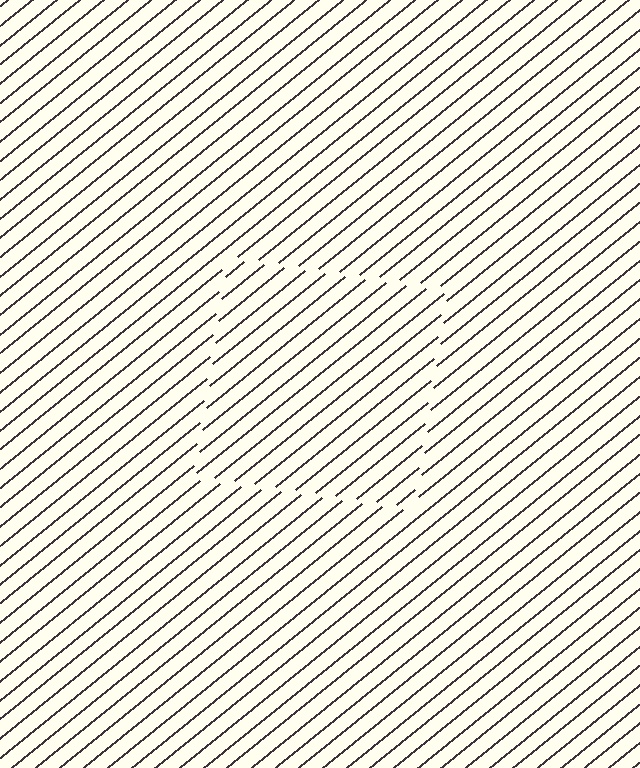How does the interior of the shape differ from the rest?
The interior of the shape contains the same grating, shifted by half a period — the contour is defined by the phase discontinuity where line-ends from the inner and outer gratings abut.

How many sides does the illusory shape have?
4 sides — the line-ends trace a square.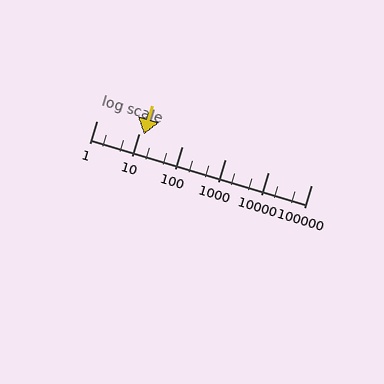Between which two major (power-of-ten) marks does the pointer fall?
The pointer is between 10 and 100.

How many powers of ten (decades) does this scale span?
The scale spans 5 decades, from 1 to 100000.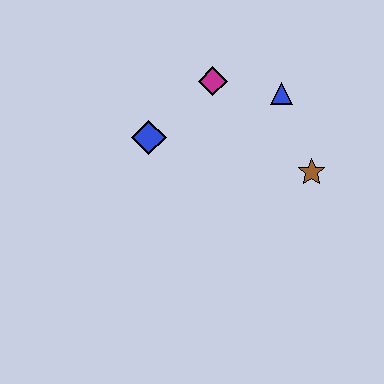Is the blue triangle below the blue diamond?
No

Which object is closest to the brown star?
The blue triangle is closest to the brown star.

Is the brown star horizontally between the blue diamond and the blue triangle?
No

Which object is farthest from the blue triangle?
The blue diamond is farthest from the blue triangle.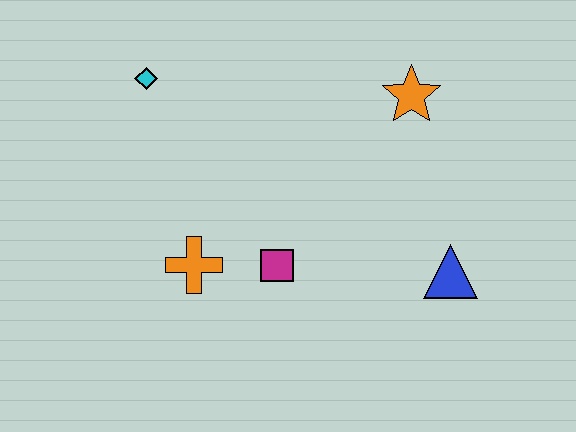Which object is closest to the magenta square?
The orange cross is closest to the magenta square.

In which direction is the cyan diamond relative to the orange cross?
The cyan diamond is above the orange cross.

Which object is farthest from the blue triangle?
The cyan diamond is farthest from the blue triangle.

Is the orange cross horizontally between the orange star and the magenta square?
No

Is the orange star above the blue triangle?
Yes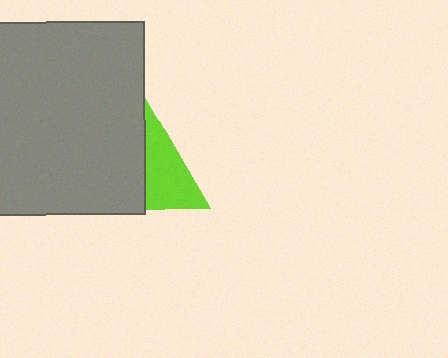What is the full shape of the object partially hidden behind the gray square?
The partially hidden object is a lime triangle.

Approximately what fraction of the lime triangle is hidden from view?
Roughly 56% of the lime triangle is hidden behind the gray square.